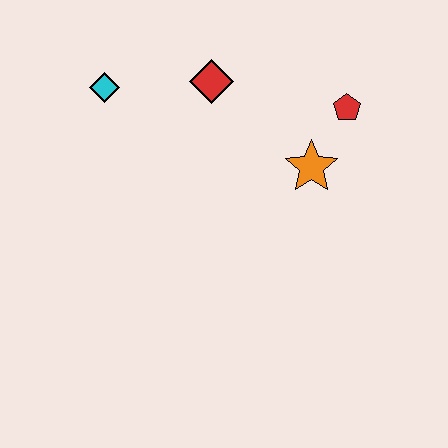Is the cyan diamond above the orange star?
Yes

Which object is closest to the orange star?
The red pentagon is closest to the orange star.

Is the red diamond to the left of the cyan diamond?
No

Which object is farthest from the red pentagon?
The cyan diamond is farthest from the red pentagon.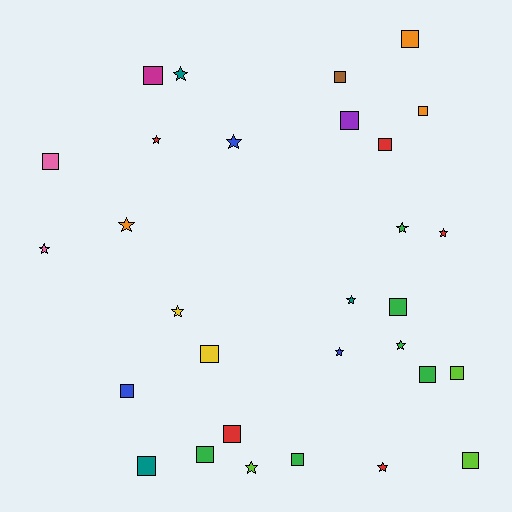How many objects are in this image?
There are 30 objects.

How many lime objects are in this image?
There are 3 lime objects.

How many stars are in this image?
There are 13 stars.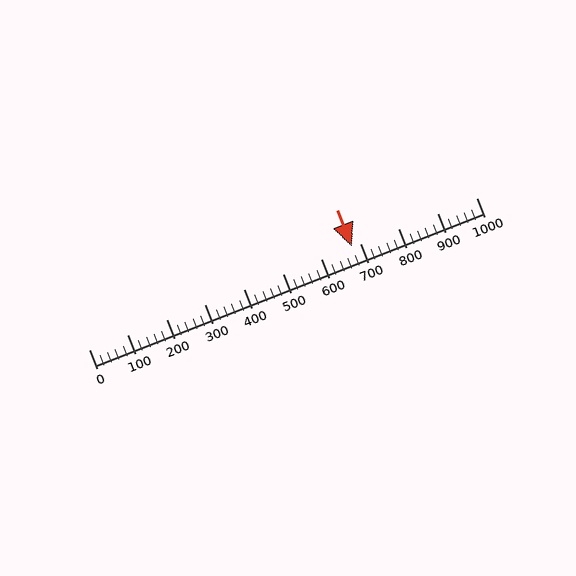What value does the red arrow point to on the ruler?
The red arrow points to approximately 680.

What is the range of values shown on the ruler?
The ruler shows values from 0 to 1000.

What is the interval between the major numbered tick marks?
The major tick marks are spaced 100 units apart.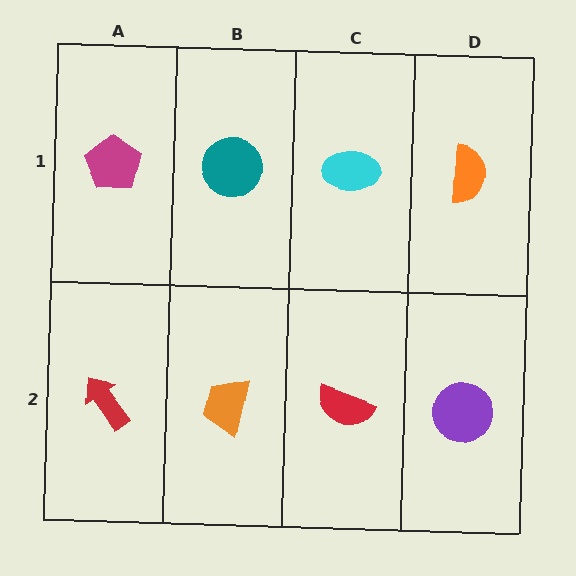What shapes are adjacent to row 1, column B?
An orange trapezoid (row 2, column B), a magenta pentagon (row 1, column A), a cyan ellipse (row 1, column C).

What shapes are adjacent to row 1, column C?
A red semicircle (row 2, column C), a teal circle (row 1, column B), an orange semicircle (row 1, column D).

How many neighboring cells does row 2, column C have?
3.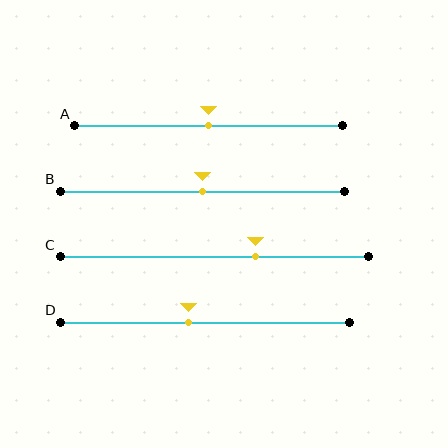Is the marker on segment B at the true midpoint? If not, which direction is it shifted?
Yes, the marker on segment B is at the true midpoint.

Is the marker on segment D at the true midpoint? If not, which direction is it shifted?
No, the marker on segment D is shifted to the left by about 6% of the segment length.